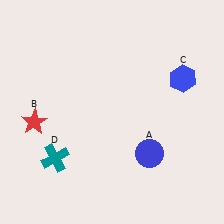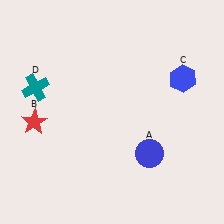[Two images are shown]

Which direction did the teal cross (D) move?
The teal cross (D) moved up.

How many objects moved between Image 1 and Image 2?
1 object moved between the two images.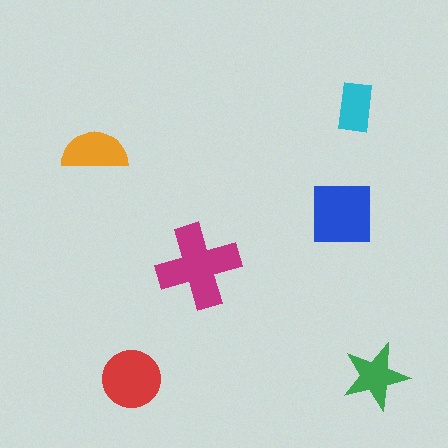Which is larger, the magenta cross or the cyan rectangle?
The magenta cross.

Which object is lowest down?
The red circle is bottommost.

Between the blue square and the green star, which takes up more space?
The blue square.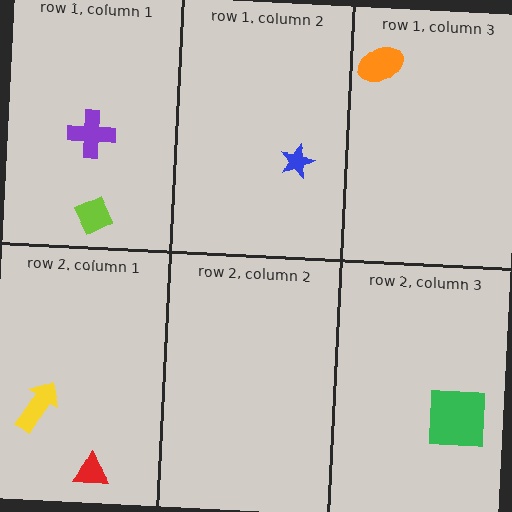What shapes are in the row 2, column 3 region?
The green square.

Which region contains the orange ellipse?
The row 1, column 3 region.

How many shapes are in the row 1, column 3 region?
1.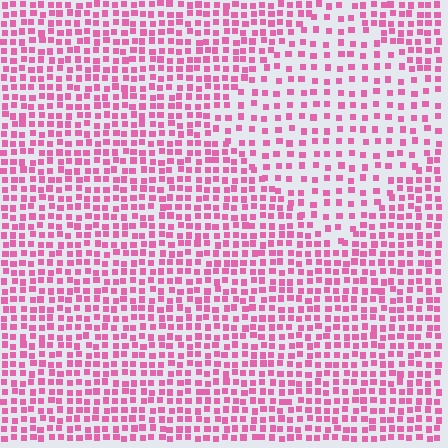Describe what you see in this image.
The image contains small pink elements arranged at two different densities. A diamond-shaped region is visible where the elements are less densely packed than the surrounding area.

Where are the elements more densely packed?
The elements are more densely packed outside the diamond boundary.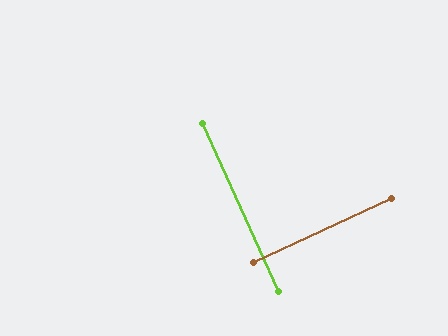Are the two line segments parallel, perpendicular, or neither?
Perpendicular — they meet at approximately 90°.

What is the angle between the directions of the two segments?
Approximately 90 degrees.